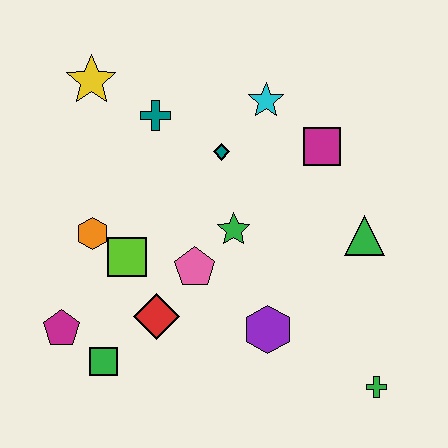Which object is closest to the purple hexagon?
The pink pentagon is closest to the purple hexagon.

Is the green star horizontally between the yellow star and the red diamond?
No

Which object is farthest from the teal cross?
The green cross is farthest from the teal cross.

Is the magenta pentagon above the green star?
No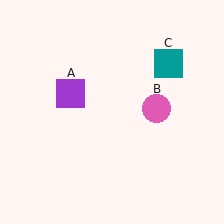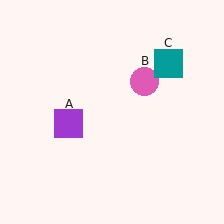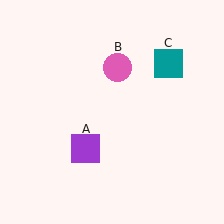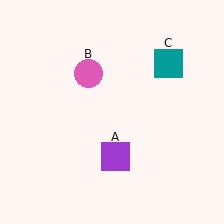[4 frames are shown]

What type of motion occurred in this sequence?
The purple square (object A), pink circle (object B) rotated counterclockwise around the center of the scene.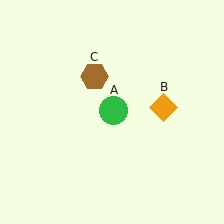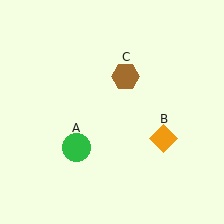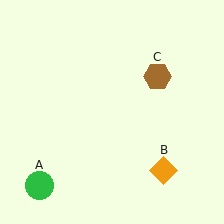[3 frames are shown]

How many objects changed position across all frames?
3 objects changed position: green circle (object A), orange diamond (object B), brown hexagon (object C).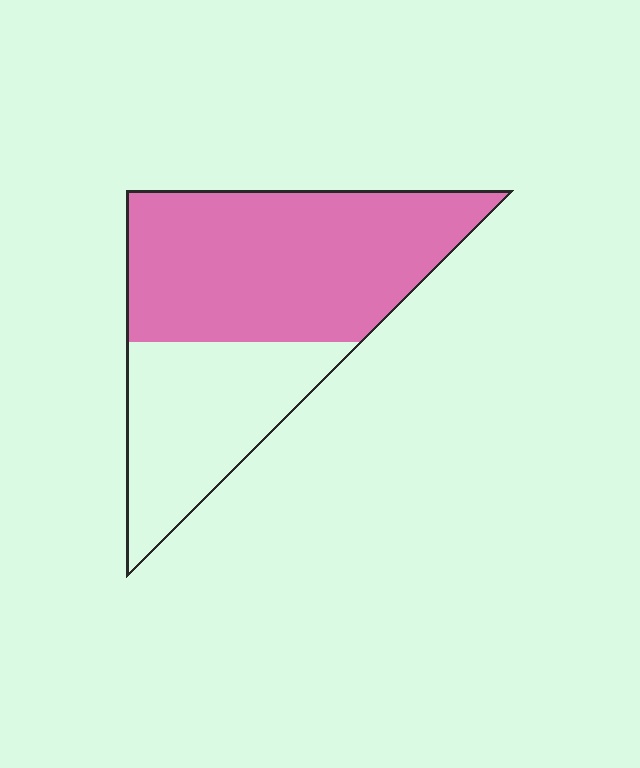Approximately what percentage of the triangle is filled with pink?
Approximately 65%.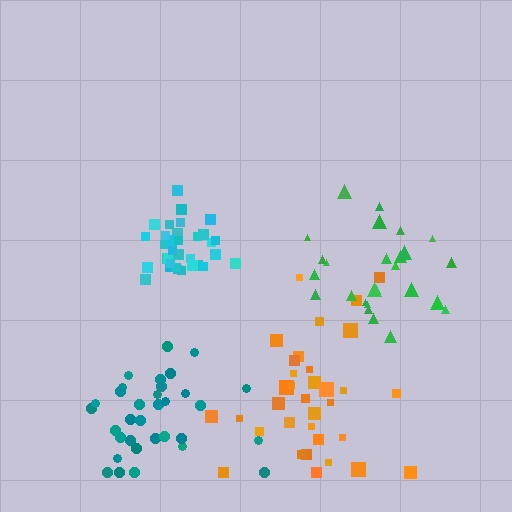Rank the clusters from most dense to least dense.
cyan, teal, green, orange.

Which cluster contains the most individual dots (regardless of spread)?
Orange (34).